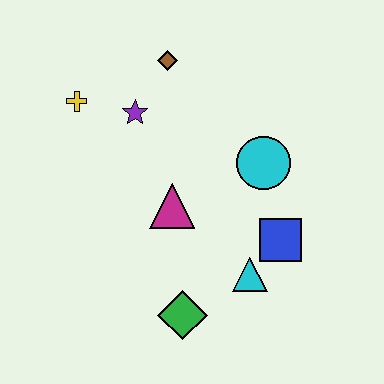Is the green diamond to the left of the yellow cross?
No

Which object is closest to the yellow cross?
The purple star is closest to the yellow cross.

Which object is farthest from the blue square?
The yellow cross is farthest from the blue square.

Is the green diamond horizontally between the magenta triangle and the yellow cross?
No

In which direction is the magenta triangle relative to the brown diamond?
The magenta triangle is below the brown diamond.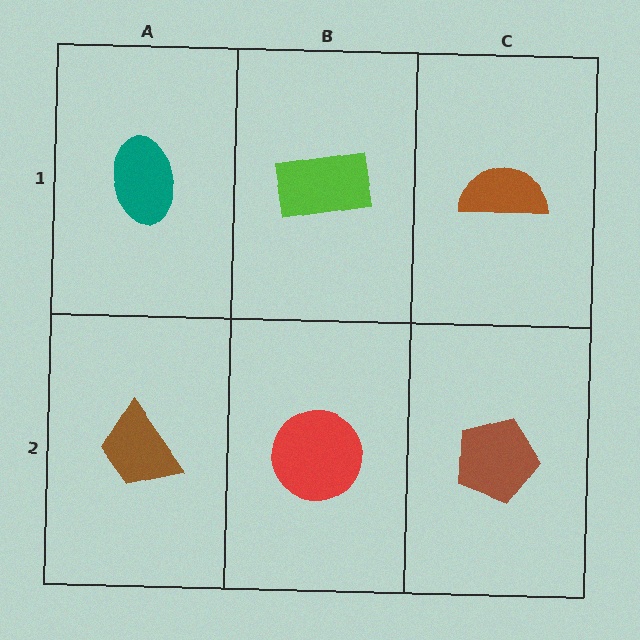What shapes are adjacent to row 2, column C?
A brown semicircle (row 1, column C), a red circle (row 2, column B).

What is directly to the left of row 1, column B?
A teal ellipse.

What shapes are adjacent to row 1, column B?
A red circle (row 2, column B), a teal ellipse (row 1, column A), a brown semicircle (row 1, column C).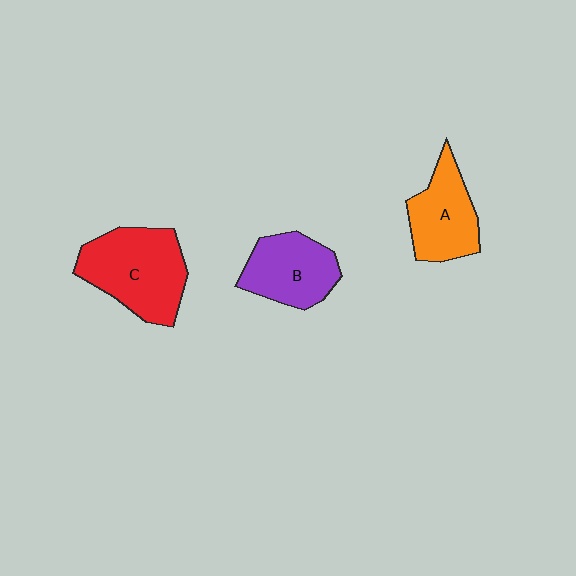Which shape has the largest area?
Shape C (red).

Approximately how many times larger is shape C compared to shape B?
Approximately 1.4 times.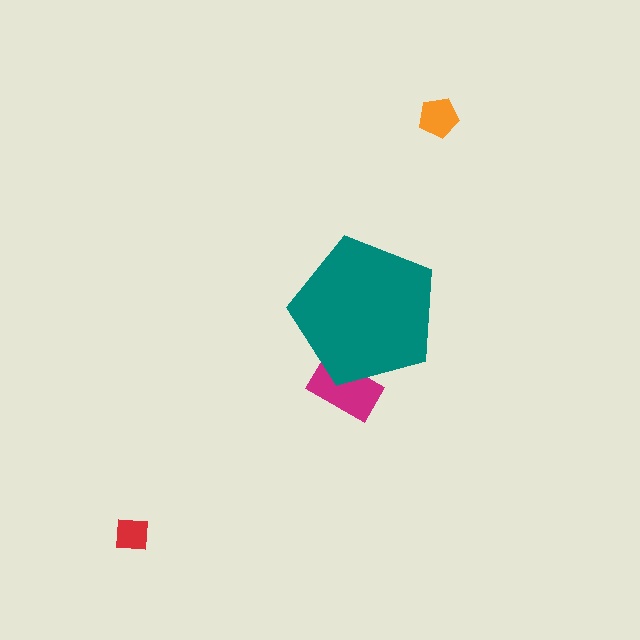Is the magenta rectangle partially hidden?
Yes, the magenta rectangle is partially hidden behind the teal pentagon.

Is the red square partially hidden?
No, the red square is fully visible.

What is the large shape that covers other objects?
A teal pentagon.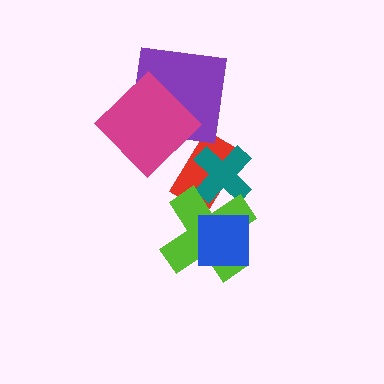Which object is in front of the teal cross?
The lime cross is in front of the teal cross.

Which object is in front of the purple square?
The magenta diamond is in front of the purple square.